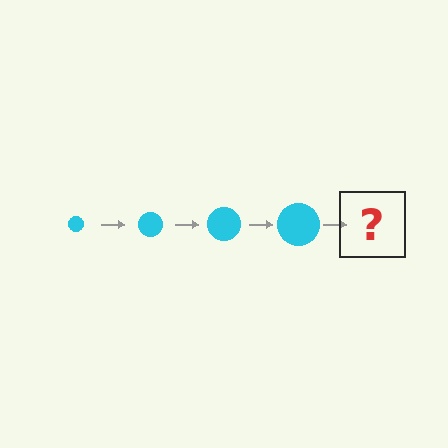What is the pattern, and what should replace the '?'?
The pattern is that the circle gets progressively larger each step. The '?' should be a cyan circle, larger than the previous one.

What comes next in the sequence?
The next element should be a cyan circle, larger than the previous one.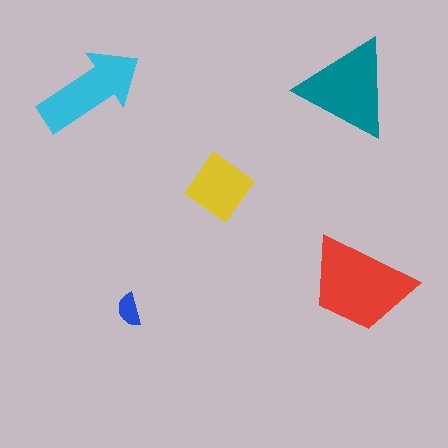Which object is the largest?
The red trapezoid.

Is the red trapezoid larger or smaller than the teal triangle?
Larger.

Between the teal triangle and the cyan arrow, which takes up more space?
The teal triangle.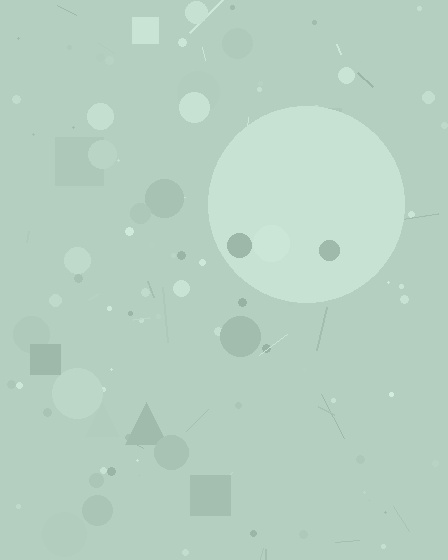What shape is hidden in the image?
A circle is hidden in the image.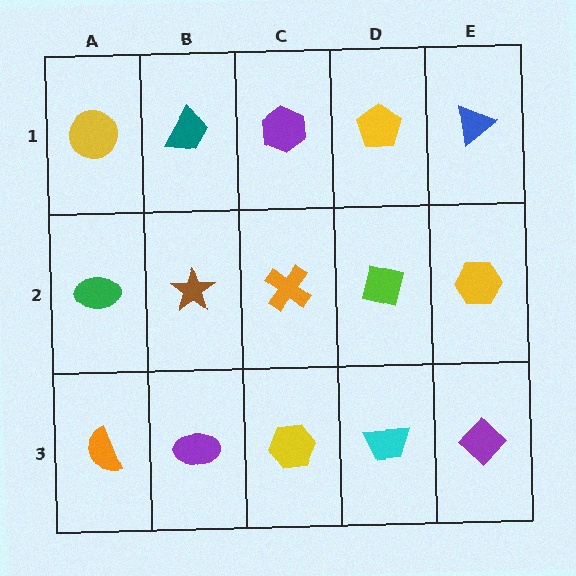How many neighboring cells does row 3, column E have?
2.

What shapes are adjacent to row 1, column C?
An orange cross (row 2, column C), a teal trapezoid (row 1, column B), a yellow pentagon (row 1, column D).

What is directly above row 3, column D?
A lime square.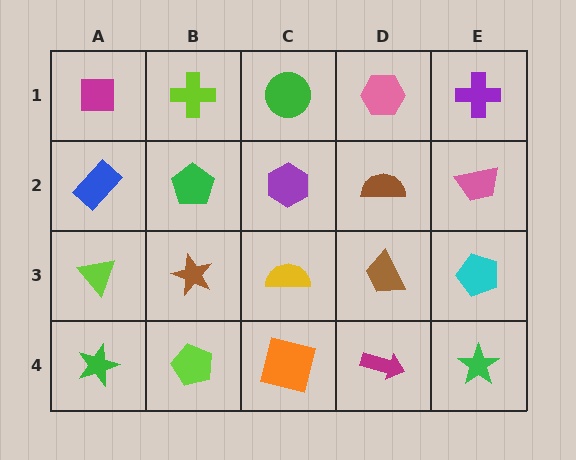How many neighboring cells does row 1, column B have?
3.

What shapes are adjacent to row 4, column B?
A brown star (row 3, column B), a green star (row 4, column A), an orange square (row 4, column C).